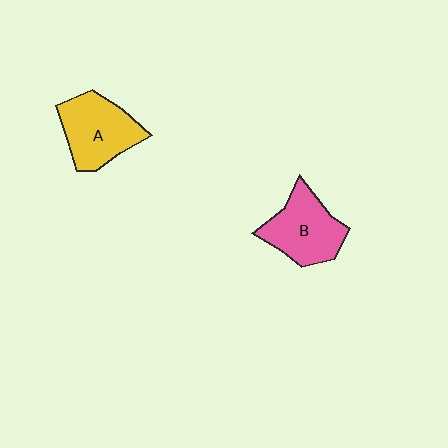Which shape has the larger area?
Shape A (yellow).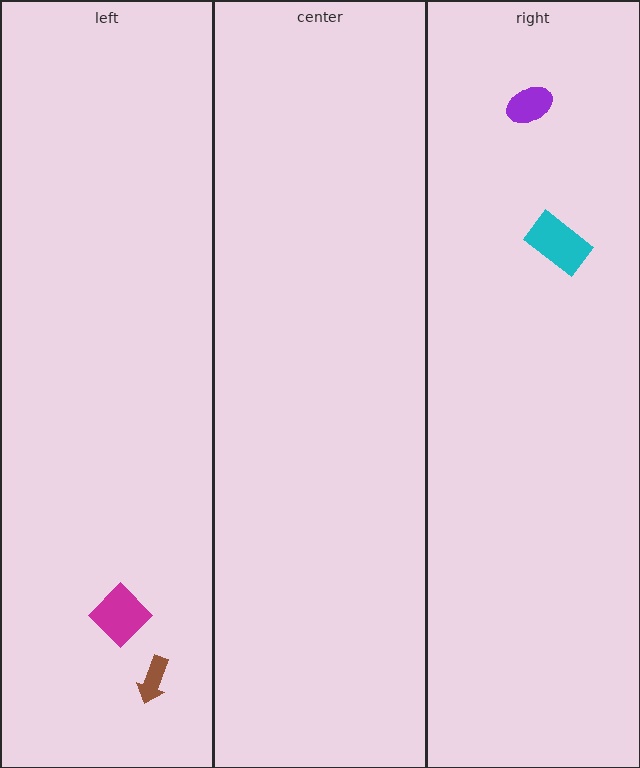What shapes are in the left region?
The magenta diamond, the brown arrow.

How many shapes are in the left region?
2.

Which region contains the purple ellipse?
The right region.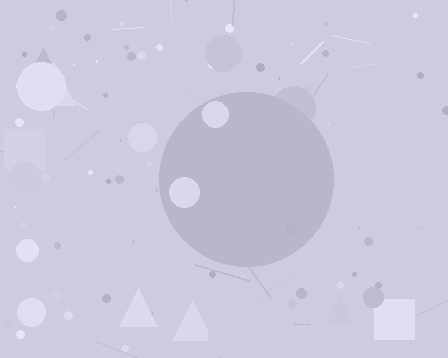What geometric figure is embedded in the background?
A circle is embedded in the background.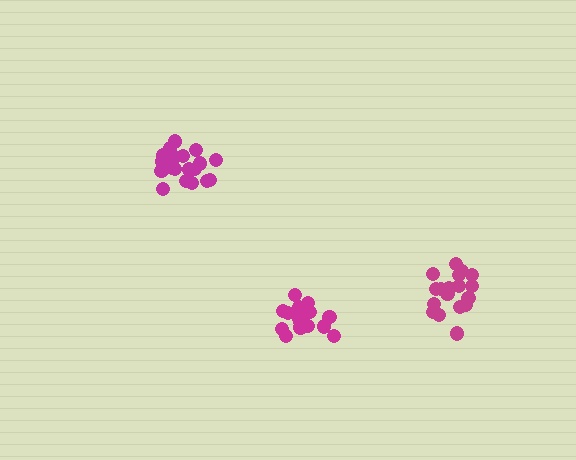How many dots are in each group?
Group 1: 16 dots, Group 2: 20 dots, Group 3: 18 dots (54 total).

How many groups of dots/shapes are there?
There are 3 groups.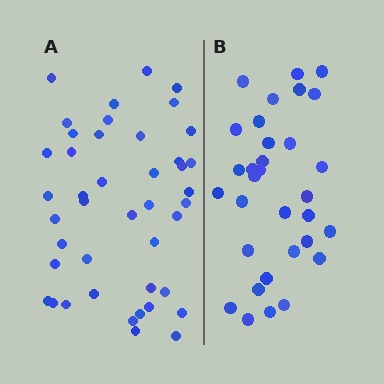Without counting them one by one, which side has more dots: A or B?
Region A (the left region) has more dots.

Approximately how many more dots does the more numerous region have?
Region A has roughly 12 or so more dots than region B.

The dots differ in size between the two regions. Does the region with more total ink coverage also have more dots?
No. Region B has more total ink coverage because its dots are larger, but region A actually contains more individual dots. Total area can be misleading — the number of items is what matters here.